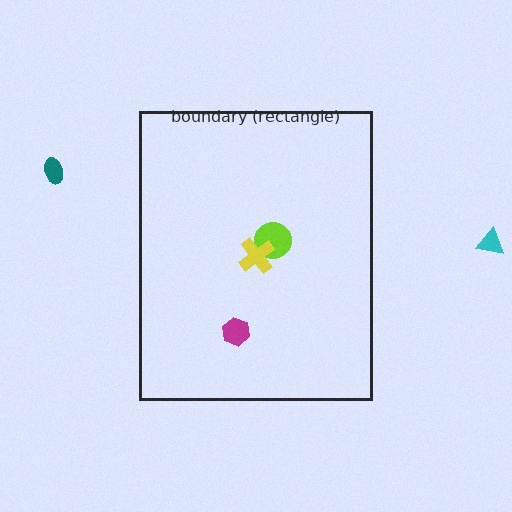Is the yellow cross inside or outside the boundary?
Inside.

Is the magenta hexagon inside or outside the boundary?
Inside.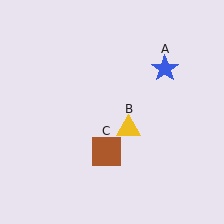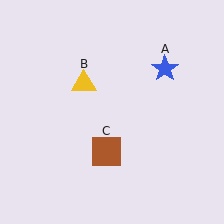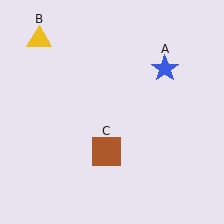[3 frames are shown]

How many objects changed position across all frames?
1 object changed position: yellow triangle (object B).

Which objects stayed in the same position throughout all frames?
Blue star (object A) and brown square (object C) remained stationary.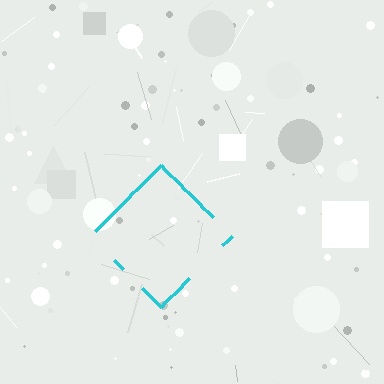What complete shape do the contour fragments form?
The contour fragments form a diamond.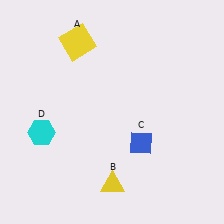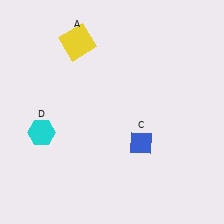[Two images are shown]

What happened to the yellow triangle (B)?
The yellow triangle (B) was removed in Image 2. It was in the bottom-right area of Image 1.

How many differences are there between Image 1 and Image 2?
There is 1 difference between the two images.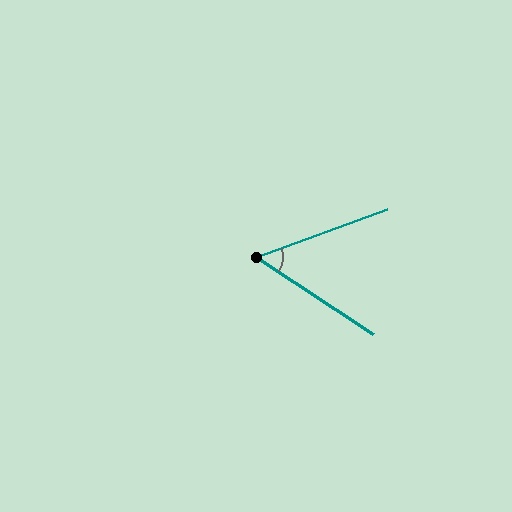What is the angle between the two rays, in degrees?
Approximately 54 degrees.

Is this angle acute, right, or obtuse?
It is acute.